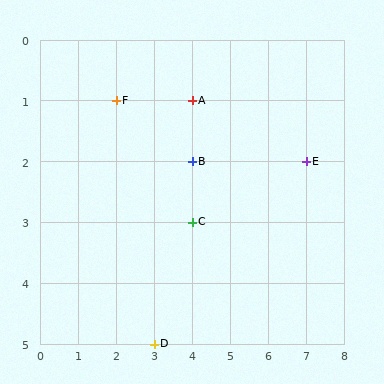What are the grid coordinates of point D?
Point D is at grid coordinates (3, 5).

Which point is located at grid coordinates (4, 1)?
Point A is at (4, 1).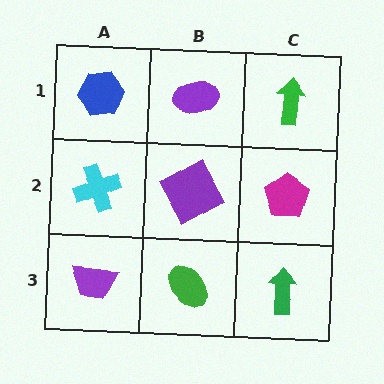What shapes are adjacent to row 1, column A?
A cyan cross (row 2, column A), a purple ellipse (row 1, column B).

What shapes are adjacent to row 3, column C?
A magenta pentagon (row 2, column C), a green ellipse (row 3, column B).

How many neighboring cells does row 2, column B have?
4.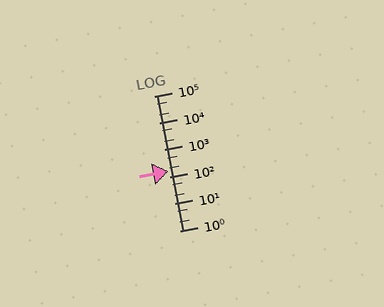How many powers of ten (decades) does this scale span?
The scale spans 5 decades, from 1 to 100000.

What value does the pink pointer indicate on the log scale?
The pointer indicates approximately 160.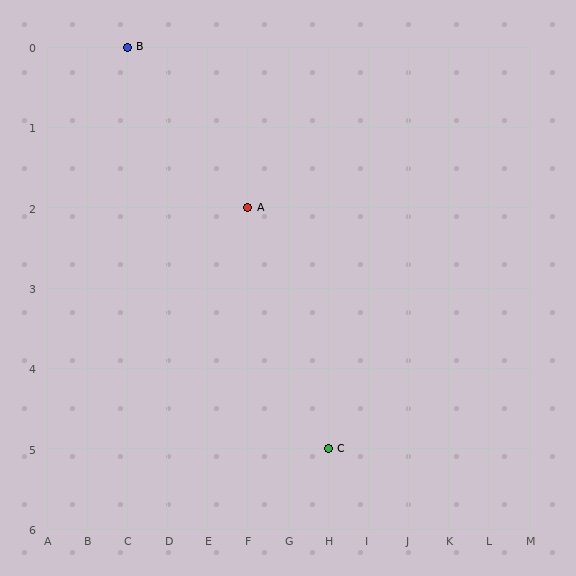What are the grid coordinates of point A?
Point A is at grid coordinates (F, 2).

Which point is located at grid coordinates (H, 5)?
Point C is at (H, 5).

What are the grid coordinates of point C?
Point C is at grid coordinates (H, 5).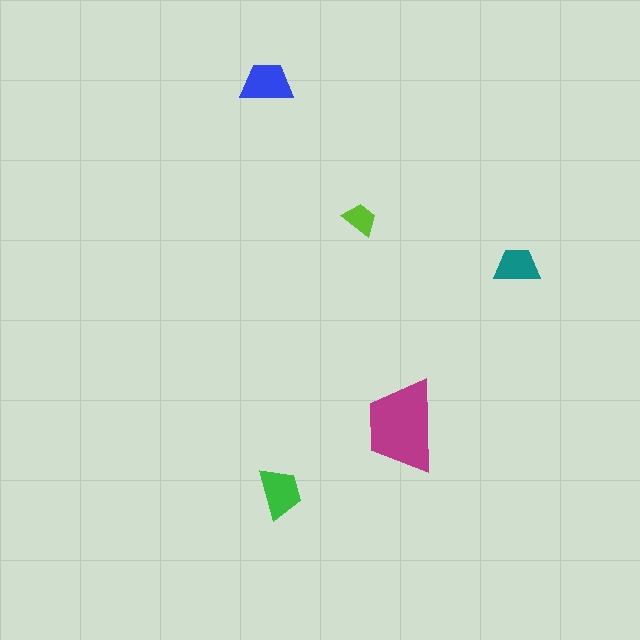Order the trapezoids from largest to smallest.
the magenta one, the blue one, the green one, the teal one, the lime one.